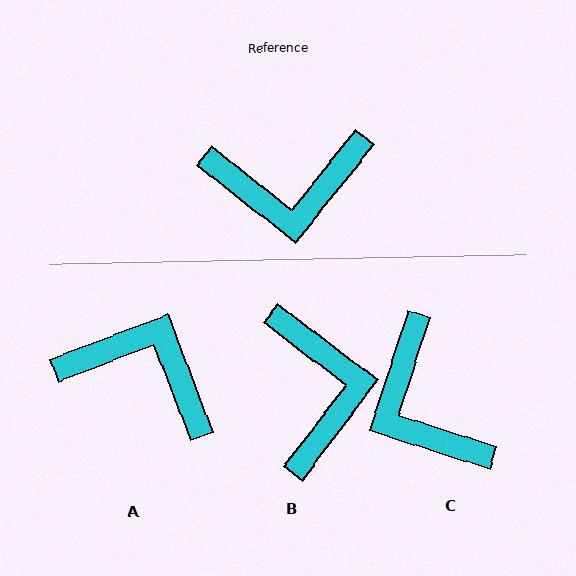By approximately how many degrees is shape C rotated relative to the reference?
Approximately 69 degrees clockwise.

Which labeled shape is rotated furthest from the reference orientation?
A, about 150 degrees away.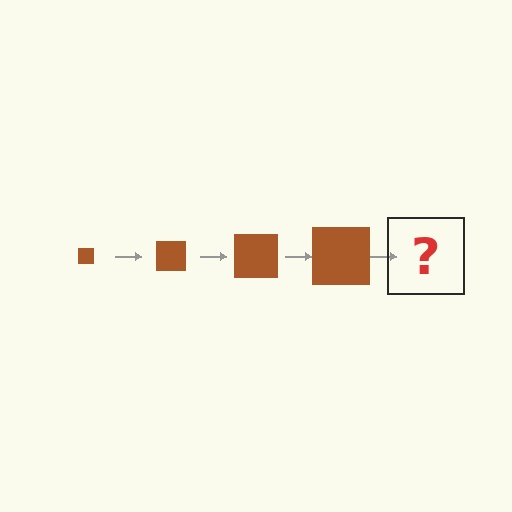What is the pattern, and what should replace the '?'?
The pattern is that the square gets progressively larger each step. The '?' should be a brown square, larger than the previous one.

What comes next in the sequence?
The next element should be a brown square, larger than the previous one.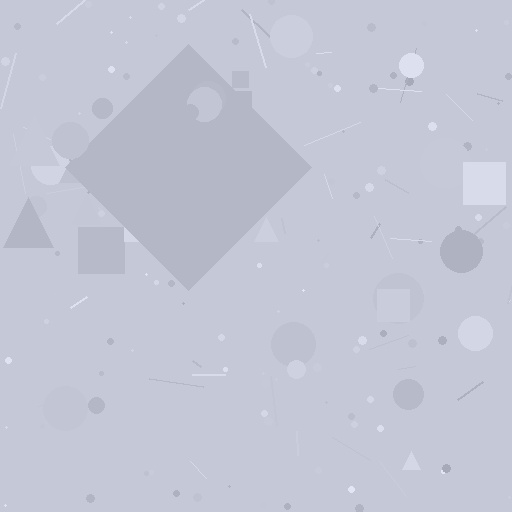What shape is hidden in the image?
A diamond is hidden in the image.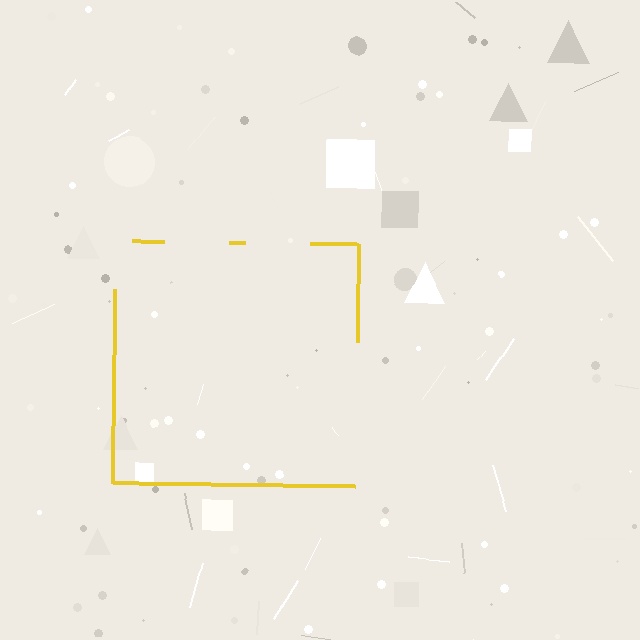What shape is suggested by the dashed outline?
The dashed outline suggests a square.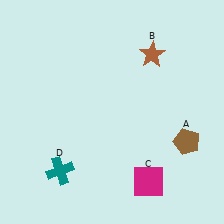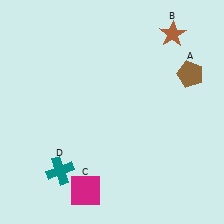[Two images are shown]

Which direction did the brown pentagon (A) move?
The brown pentagon (A) moved up.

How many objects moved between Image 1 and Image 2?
3 objects moved between the two images.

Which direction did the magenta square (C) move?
The magenta square (C) moved left.